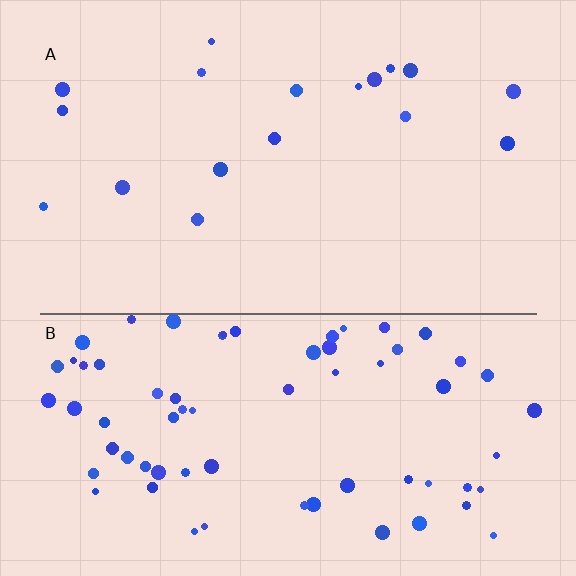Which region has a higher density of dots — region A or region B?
B (the bottom).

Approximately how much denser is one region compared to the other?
Approximately 4.0× — region B over region A.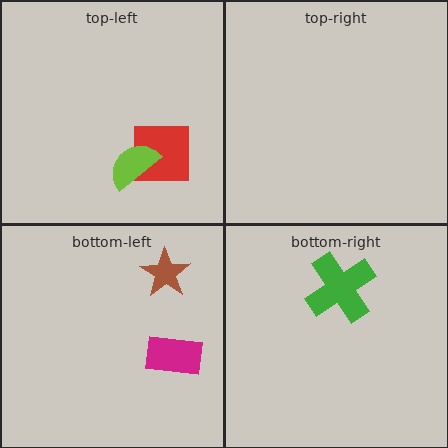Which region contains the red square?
The top-left region.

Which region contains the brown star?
The bottom-left region.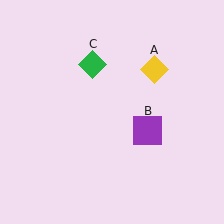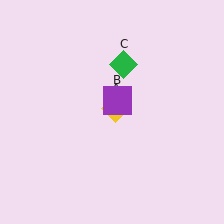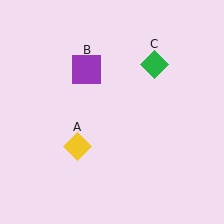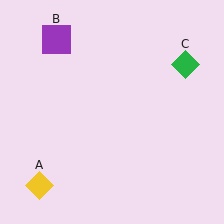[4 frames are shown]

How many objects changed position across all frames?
3 objects changed position: yellow diamond (object A), purple square (object B), green diamond (object C).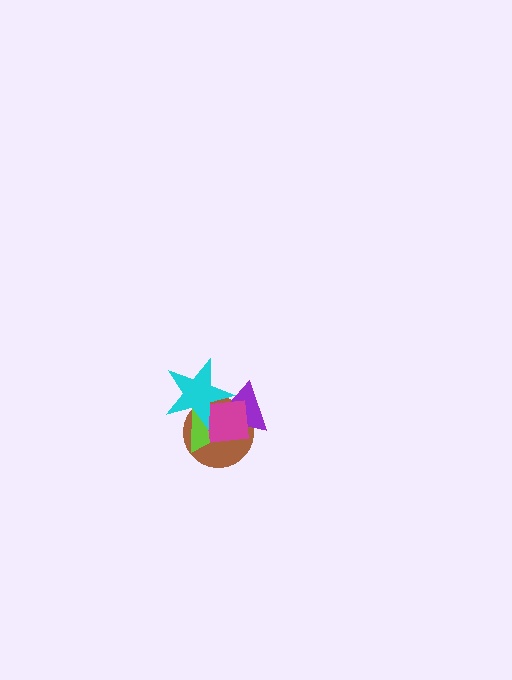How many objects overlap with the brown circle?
4 objects overlap with the brown circle.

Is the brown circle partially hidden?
Yes, it is partially covered by another shape.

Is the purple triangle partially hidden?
Yes, it is partially covered by another shape.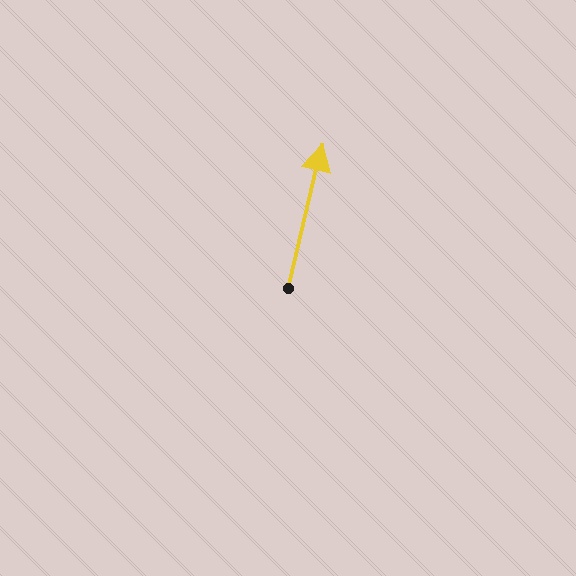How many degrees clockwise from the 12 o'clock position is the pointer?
Approximately 13 degrees.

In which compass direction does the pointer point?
North.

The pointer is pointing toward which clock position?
Roughly 12 o'clock.